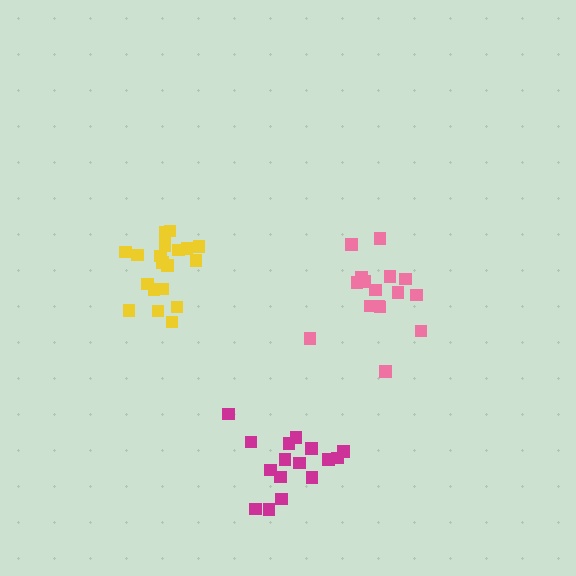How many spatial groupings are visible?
There are 3 spatial groupings.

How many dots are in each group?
Group 1: 16 dots, Group 2: 19 dots, Group 3: 16 dots (51 total).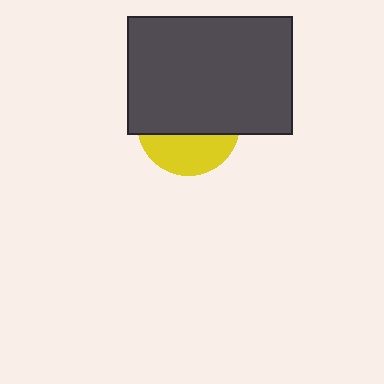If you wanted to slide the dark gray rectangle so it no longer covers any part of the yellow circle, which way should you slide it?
Slide it up — that is the most direct way to separate the two shapes.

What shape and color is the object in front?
The object in front is a dark gray rectangle.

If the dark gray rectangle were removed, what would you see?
You would see the complete yellow circle.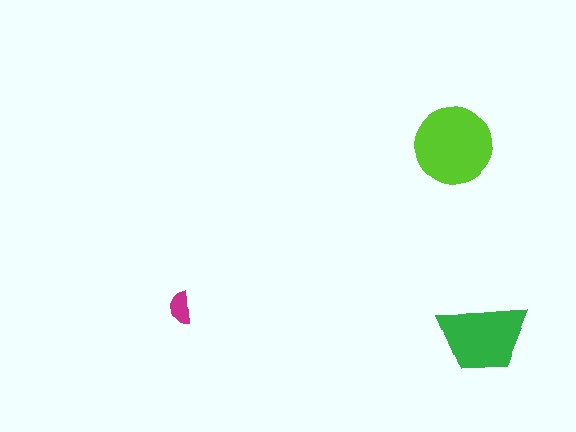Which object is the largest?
The lime circle.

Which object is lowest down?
The green trapezoid is bottommost.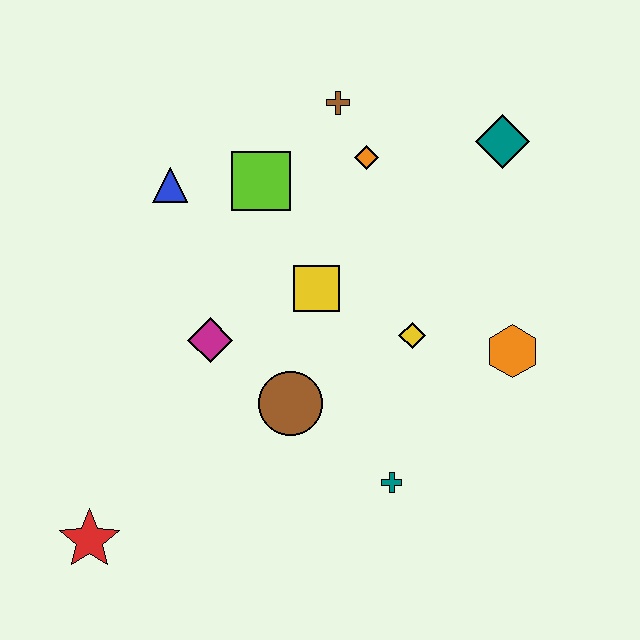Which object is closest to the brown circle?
The magenta diamond is closest to the brown circle.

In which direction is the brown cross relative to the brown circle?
The brown cross is above the brown circle.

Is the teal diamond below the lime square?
No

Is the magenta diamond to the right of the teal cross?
No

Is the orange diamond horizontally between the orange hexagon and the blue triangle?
Yes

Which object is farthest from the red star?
The teal diamond is farthest from the red star.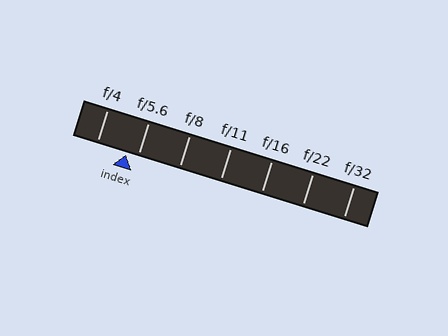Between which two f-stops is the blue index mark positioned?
The index mark is between f/4 and f/5.6.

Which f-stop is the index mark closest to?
The index mark is closest to f/5.6.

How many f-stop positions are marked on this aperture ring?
There are 7 f-stop positions marked.